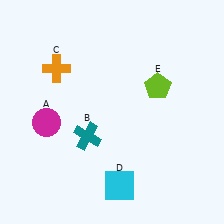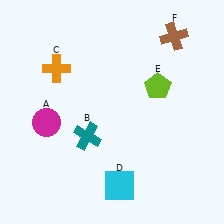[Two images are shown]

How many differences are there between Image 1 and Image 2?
There is 1 difference between the two images.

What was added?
A brown cross (F) was added in Image 2.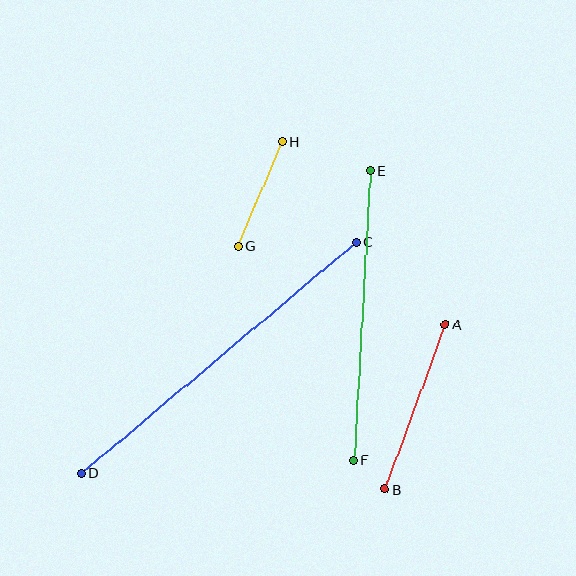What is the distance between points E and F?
The distance is approximately 290 pixels.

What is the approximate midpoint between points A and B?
The midpoint is at approximately (415, 407) pixels.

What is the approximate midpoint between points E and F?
The midpoint is at approximately (362, 316) pixels.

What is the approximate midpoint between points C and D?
The midpoint is at approximately (218, 358) pixels.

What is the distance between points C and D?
The distance is approximately 359 pixels.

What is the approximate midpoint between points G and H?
The midpoint is at approximately (260, 194) pixels.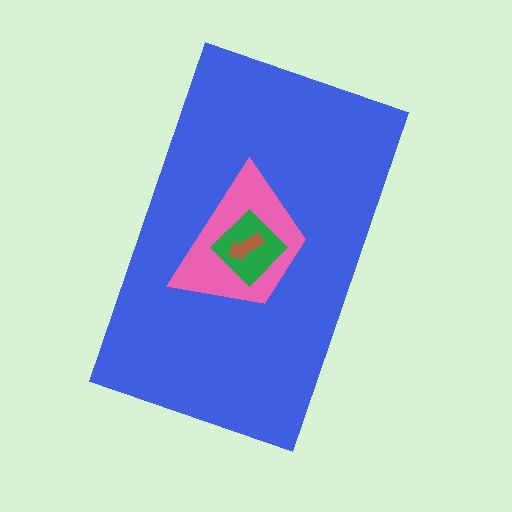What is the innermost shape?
The brown arrow.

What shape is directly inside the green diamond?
The brown arrow.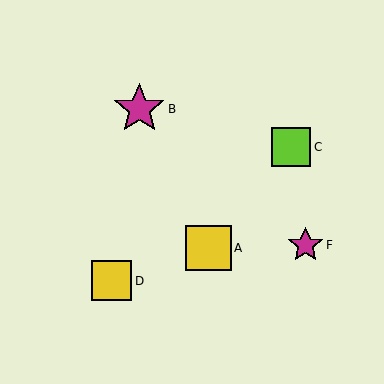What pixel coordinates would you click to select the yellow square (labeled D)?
Click at (111, 281) to select the yellow square D.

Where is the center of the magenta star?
The center of the magenta star is at (305, 245).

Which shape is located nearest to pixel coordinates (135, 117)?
The magenta star (labeled B) at (139, 109) is nearest to that location.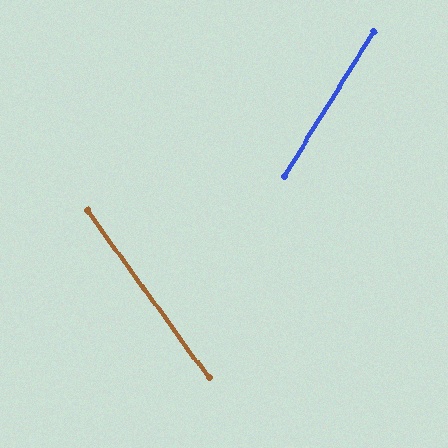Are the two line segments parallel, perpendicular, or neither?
Neither parallel nor perpendicular — they differ by about 68°.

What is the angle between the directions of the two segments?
Approximately 68 degrees.